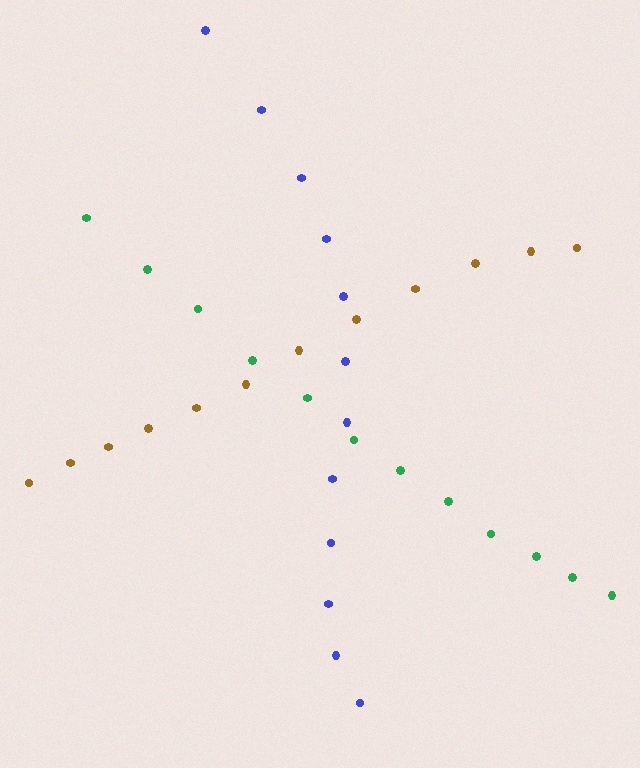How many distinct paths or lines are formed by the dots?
There are 3 distinct paths.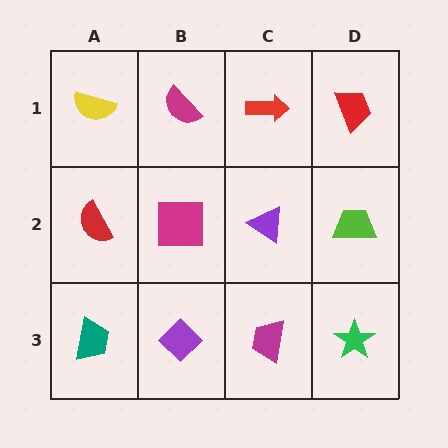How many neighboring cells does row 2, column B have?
4.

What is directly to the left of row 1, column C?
A magenta semicircle.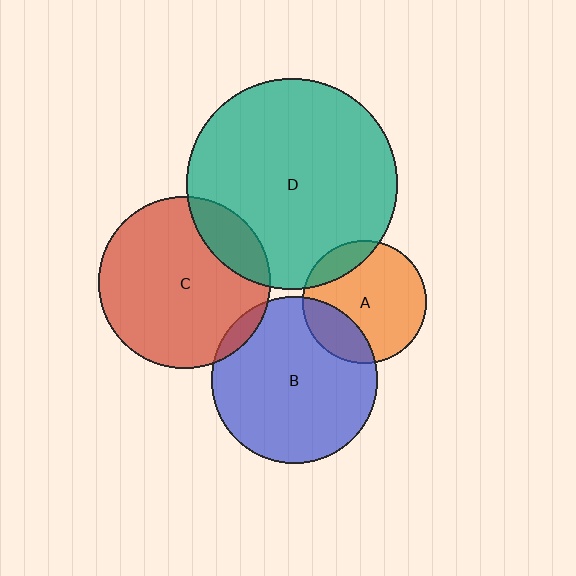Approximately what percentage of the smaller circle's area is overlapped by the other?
Approximately 15%.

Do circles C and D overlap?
Yes.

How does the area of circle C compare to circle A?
Approximately 2.0 times.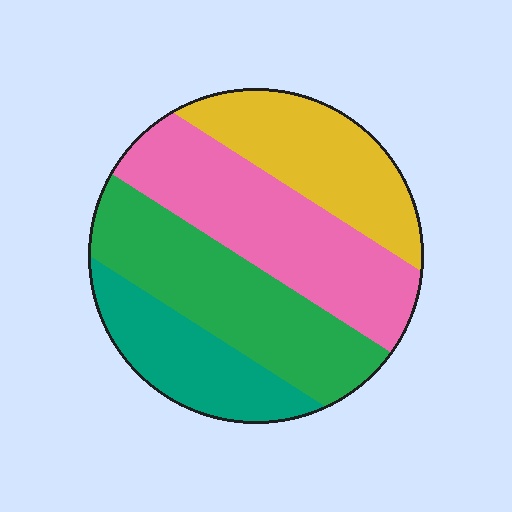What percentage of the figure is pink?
Pink covers about 30% of the figure.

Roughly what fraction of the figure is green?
Green takes up between a quarter and a half of the figure.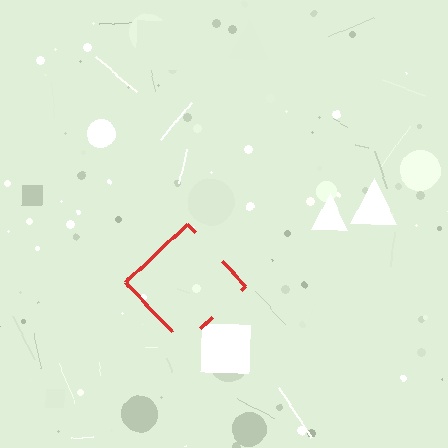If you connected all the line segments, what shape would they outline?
They would outline a diamond.